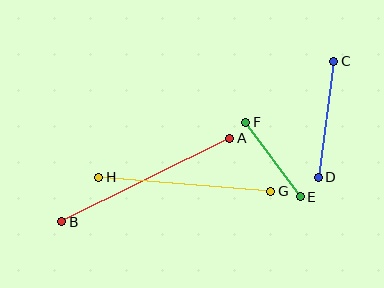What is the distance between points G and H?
The distance is approximately 172 pixels.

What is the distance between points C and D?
The distance is approximately 117 pixels.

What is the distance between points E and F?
The distance is approximately 92 pixels.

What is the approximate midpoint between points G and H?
The midpoint is at approximately (185, 184) pixels.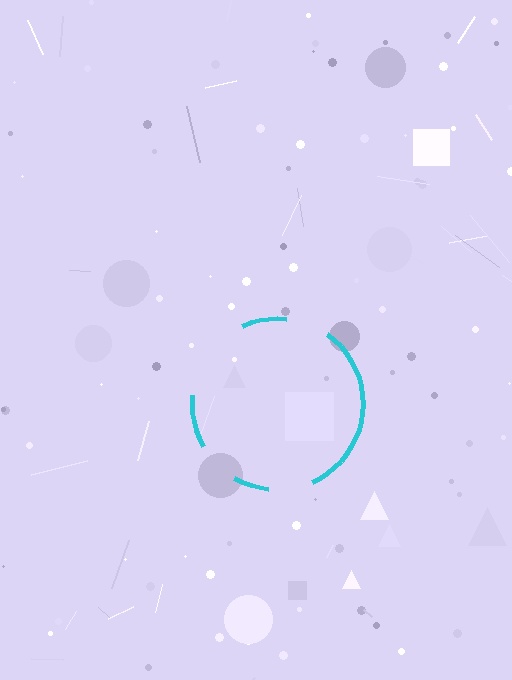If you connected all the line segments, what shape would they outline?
They would outline a circle.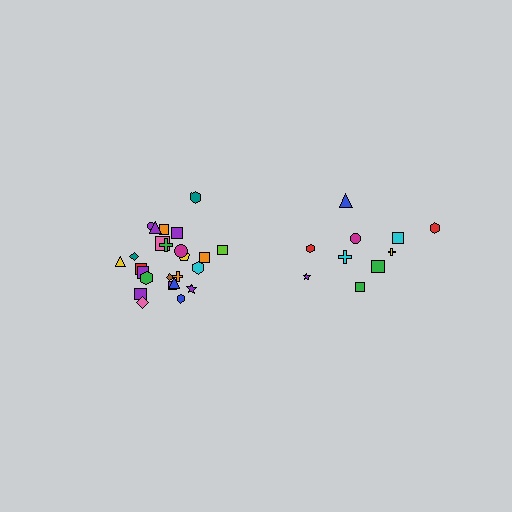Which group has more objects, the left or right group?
The left group.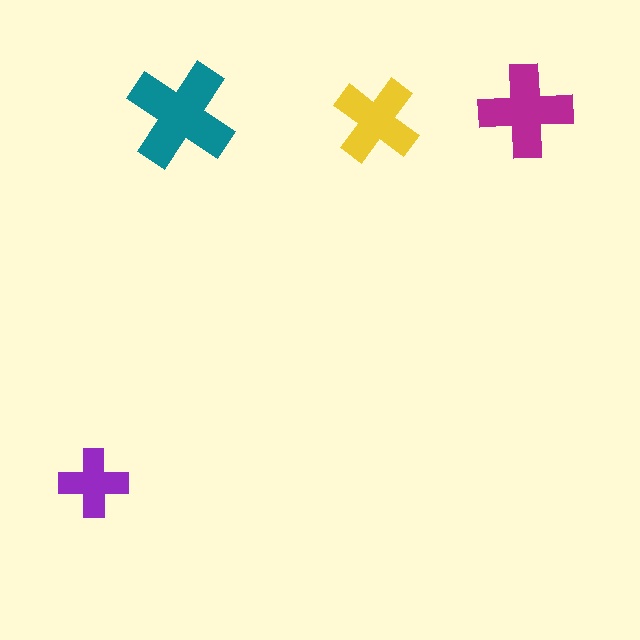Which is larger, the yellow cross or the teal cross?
The teal one.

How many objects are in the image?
There are 4 objects in the image.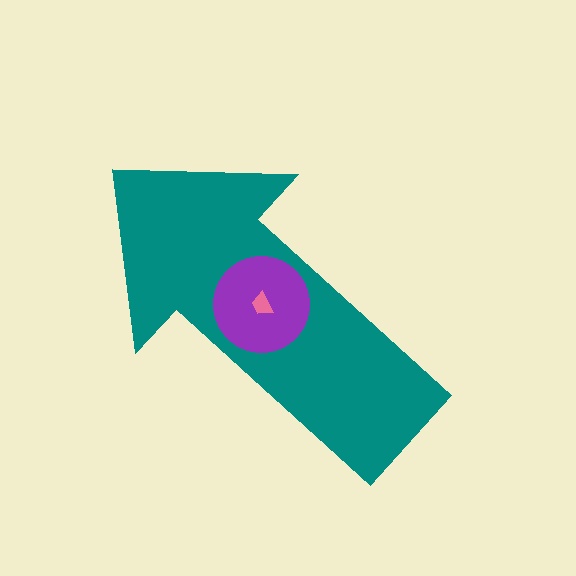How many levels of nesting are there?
3.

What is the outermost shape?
The teal arrow.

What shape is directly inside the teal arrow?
The purple circle.